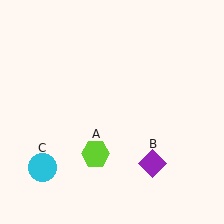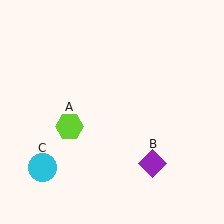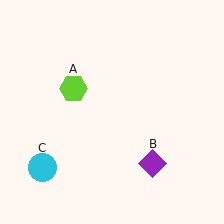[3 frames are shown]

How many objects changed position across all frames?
1 object changed position: lime hexagon (object A).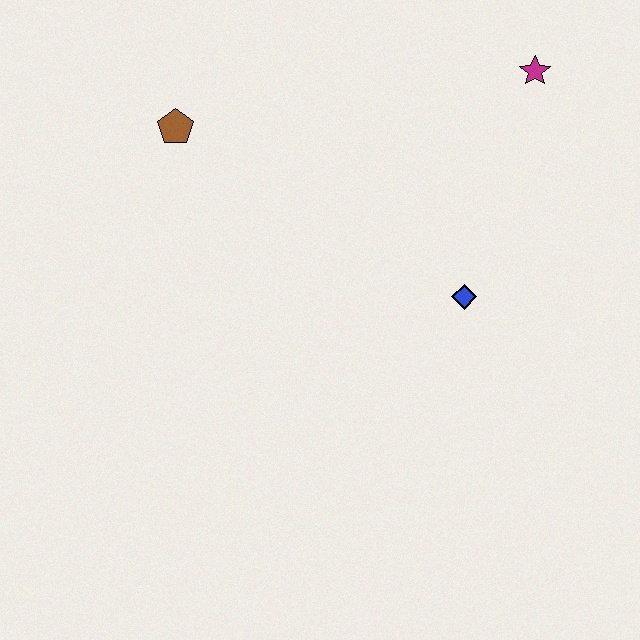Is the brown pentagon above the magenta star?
No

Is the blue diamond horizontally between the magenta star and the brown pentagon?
Yes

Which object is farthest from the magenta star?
The brown pentagon is farthest from the magenta star.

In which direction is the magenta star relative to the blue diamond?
The magenta star is above the blue diamond.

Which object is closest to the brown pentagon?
The blue diamond is closest to the brown pentagon.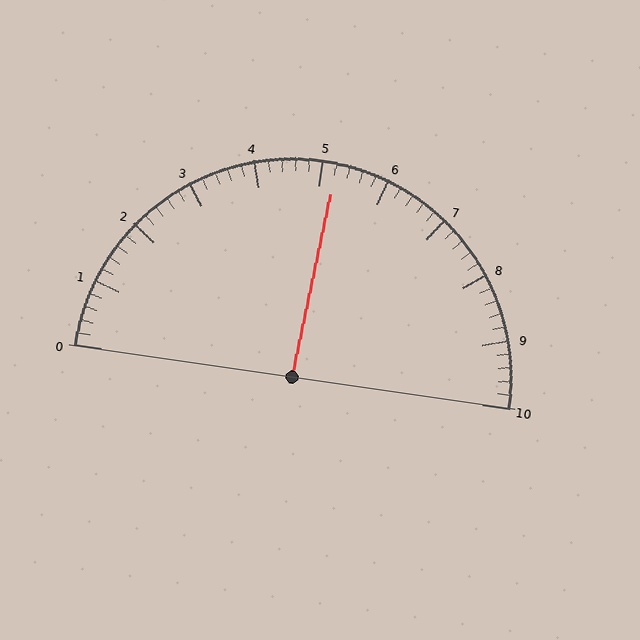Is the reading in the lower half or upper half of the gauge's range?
The reading is in the upper half of the range (0 to 10).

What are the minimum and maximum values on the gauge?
The gauge ranges from 0 to 10.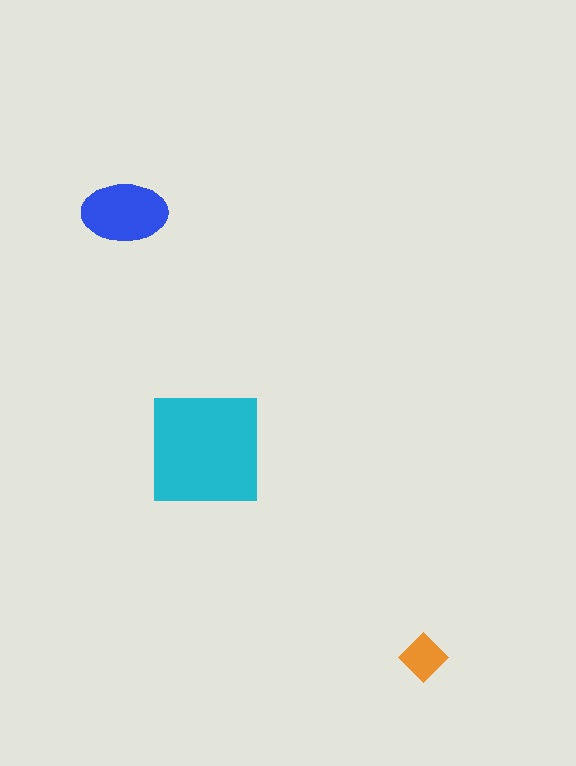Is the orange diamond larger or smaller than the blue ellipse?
Smaller.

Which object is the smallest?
The orange diamond.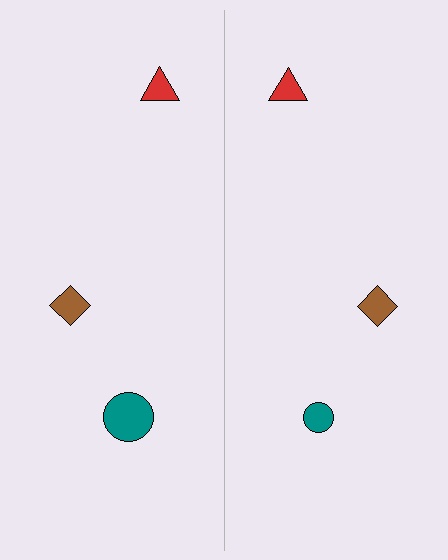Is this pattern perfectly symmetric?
No, the pattern is not perfectly symmetric. The teal circle on the right side has a different size than its mirror counterpart.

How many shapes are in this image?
There are 6 shapes in this image.